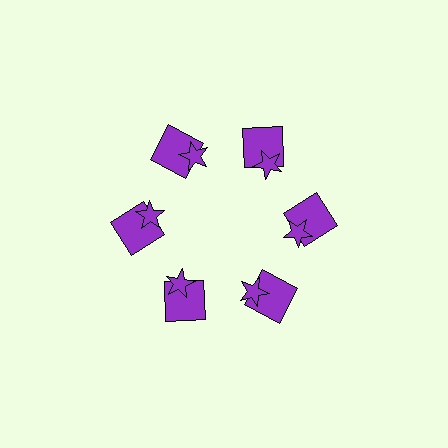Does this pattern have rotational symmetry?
Yes, this pattern has 6-fold rotational symmetry. It looks the same after rotating 60 degrees around the center.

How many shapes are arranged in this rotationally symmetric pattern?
There are 12 shapes, arranged in 6 groups of 2.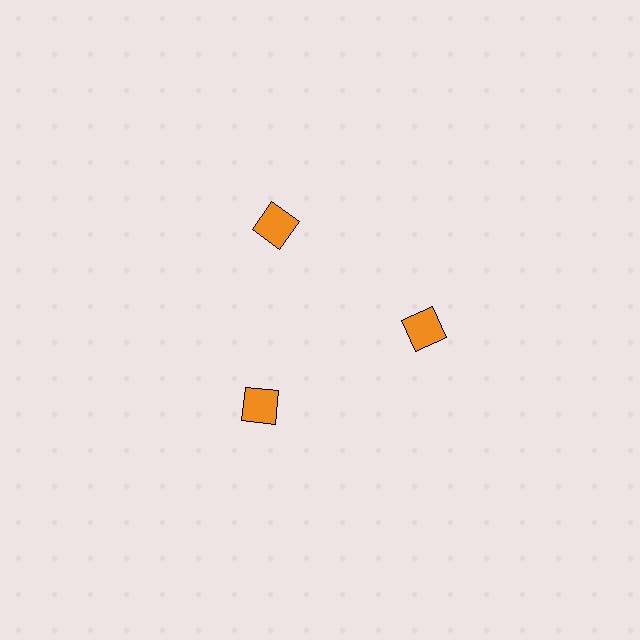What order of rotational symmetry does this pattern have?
This pattern has 3-fold rotational symmetry.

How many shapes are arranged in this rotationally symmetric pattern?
There are 3 shapes, arranged in 3 groups of 1.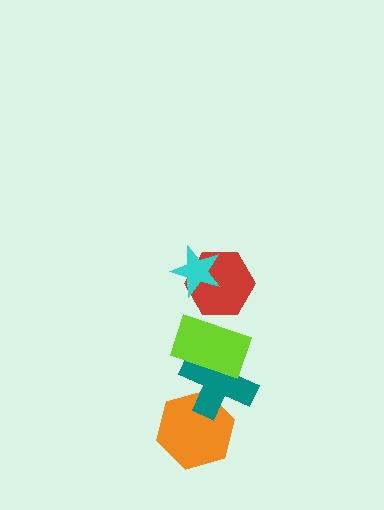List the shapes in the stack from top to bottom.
From top to bottom: the cyan star, the red hexagon, the lime rectangle, the teal cross, the orange hexagon.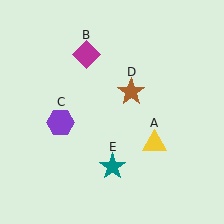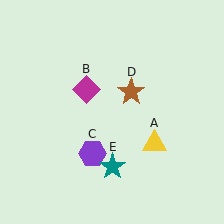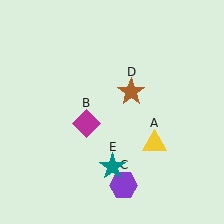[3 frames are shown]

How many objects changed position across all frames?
2 objects changed position: magenta diamond (object B), purple hexagon (object C).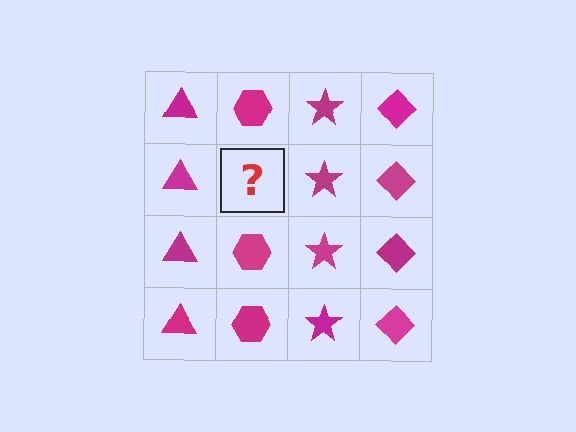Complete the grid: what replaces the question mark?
The question mark should be replaced with a magenta hexagon.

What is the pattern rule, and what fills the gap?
The rule is that each column has a consistent shape. The gap should be filled with a magenta hexagon.